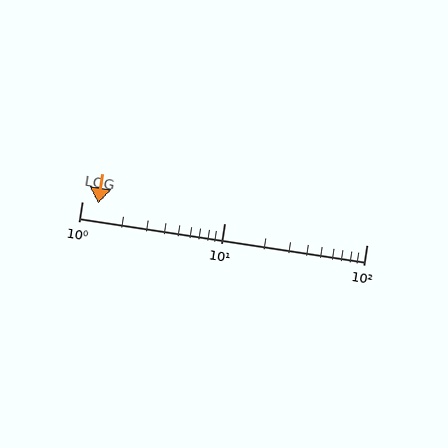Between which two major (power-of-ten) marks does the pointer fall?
The pointer is between 1 and 10.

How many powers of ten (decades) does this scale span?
The scale spans 2 decades, from 1 to 100.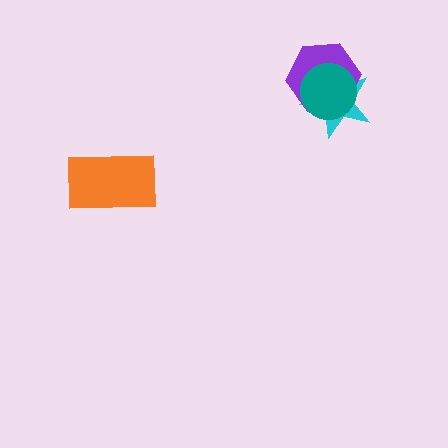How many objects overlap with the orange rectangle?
0 objects overlap with the orange rectangle.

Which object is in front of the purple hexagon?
The teal circle is in front of the purple hexagon.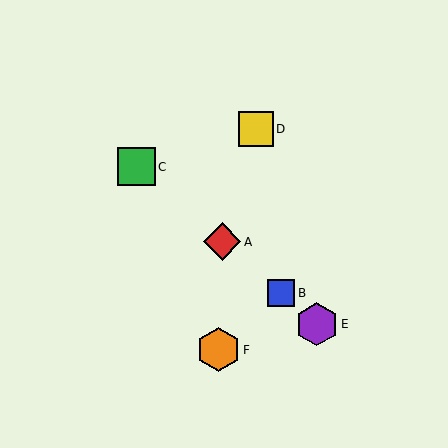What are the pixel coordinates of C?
Object C is at (137, 167).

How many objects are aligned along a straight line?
4 objects (A, B, C, E) are aligned along a straight line.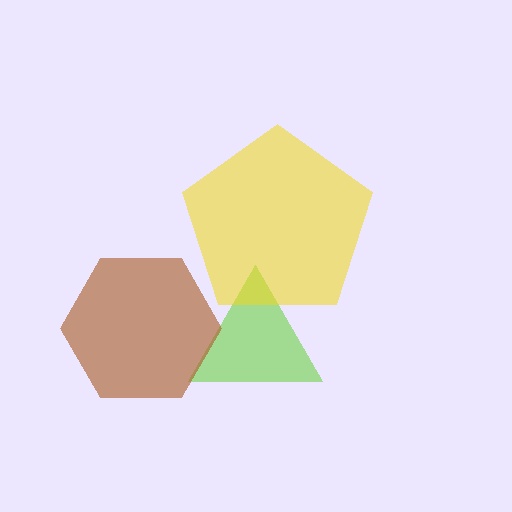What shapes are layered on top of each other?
The layered shapes are: a lime triangle, a yellow pentagon, a brown hexagon.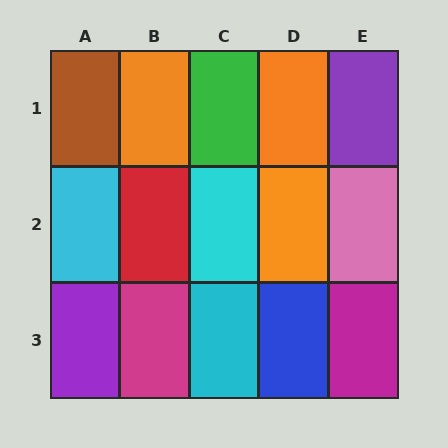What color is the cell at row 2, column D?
Orange.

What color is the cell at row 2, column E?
Pink.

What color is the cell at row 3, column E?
Magenta.